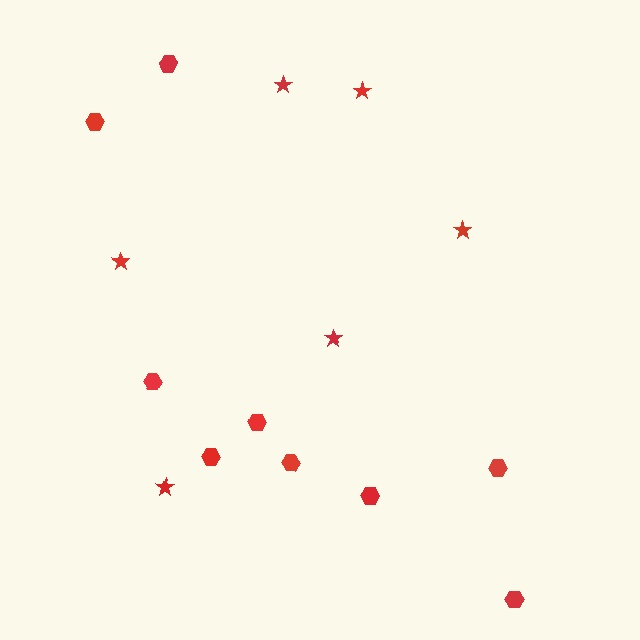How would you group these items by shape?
There are 2 groups: one group of stars (6) and one group of hexagons (9).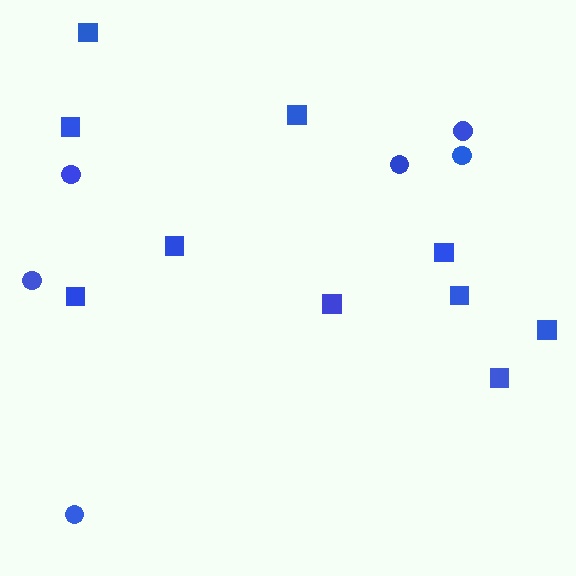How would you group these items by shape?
There are 2 groups: one group of circles (6) and one group of squares (10).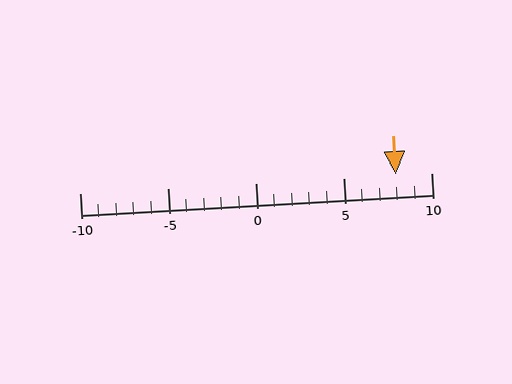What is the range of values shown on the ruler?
The ruler shows values from -10 to 10.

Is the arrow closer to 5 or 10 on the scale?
The arrow is closer to 10.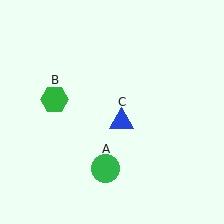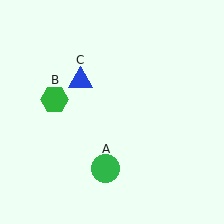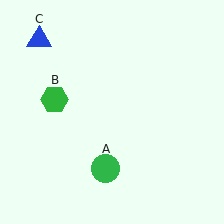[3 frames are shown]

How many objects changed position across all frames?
1 object changed position: blue triangle (object C).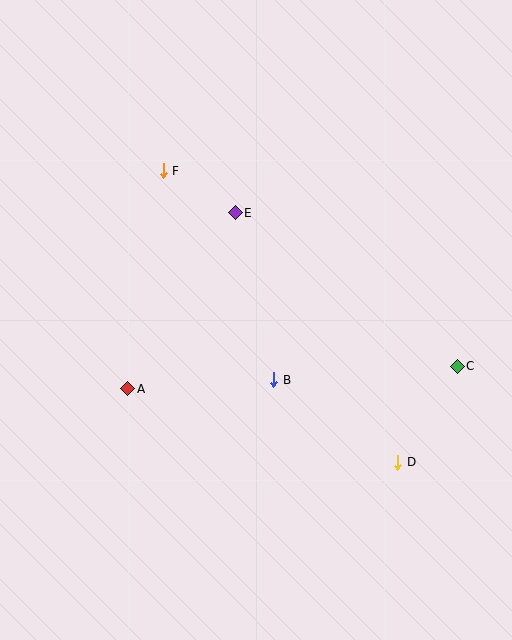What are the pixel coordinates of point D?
Point D is at (398, 462).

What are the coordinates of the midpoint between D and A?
The midpoint between D and A is at (263, 426).